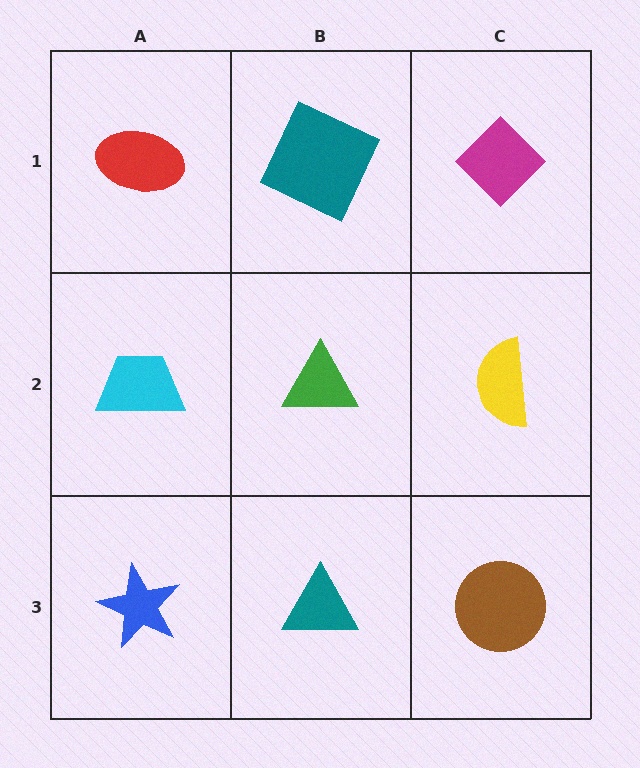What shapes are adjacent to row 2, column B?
A teal square (row 1, column B), a teal triangle (row 3, column B), a cyan trapezoid (row 2, column A), a yellow semicircle (row 2, column C).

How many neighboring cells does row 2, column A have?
3.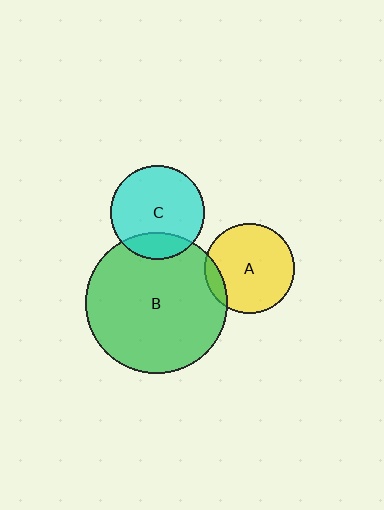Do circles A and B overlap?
Yes.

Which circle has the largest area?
Circle B (green).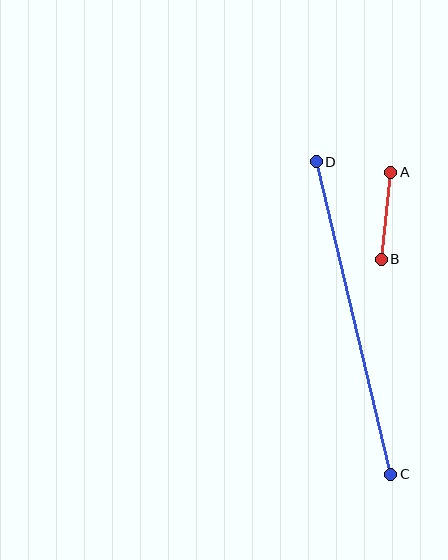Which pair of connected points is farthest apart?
Points C and D are farthest apart.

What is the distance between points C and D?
The distance is approximately 321 pixels.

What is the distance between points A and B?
The distance is approximately 87 pixels.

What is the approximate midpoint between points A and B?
The midpoint is at approximately (386, 216) pixels.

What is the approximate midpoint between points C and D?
The midpoint is at approximately (354, 318) pixels.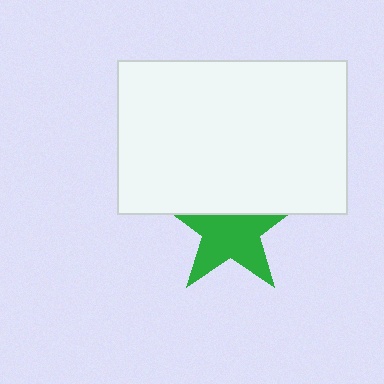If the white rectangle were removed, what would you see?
You would see the complete green star.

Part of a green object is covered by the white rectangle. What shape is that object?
It is a star.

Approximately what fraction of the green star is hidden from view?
Roughly 37% of the green star is hidden behind the white rectangle.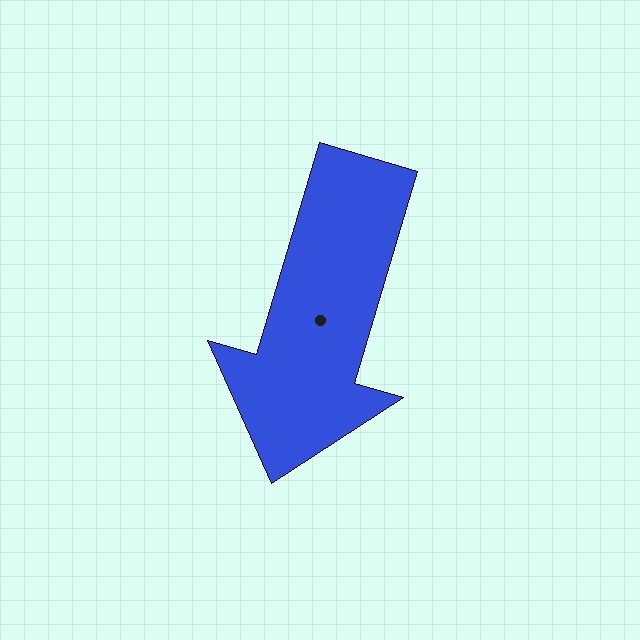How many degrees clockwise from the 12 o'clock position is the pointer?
Approximately 196 degrees.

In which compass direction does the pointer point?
South.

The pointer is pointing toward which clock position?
Roughly 7 o'clock.